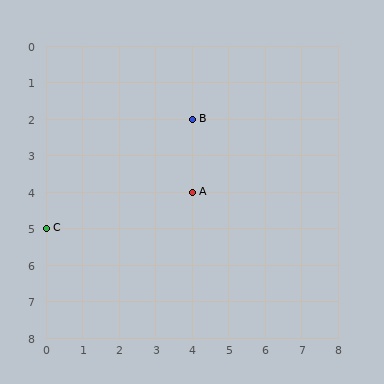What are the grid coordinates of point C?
Point C is at grid coordinates (0, 5).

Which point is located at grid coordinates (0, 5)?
Point C is at (0, 5).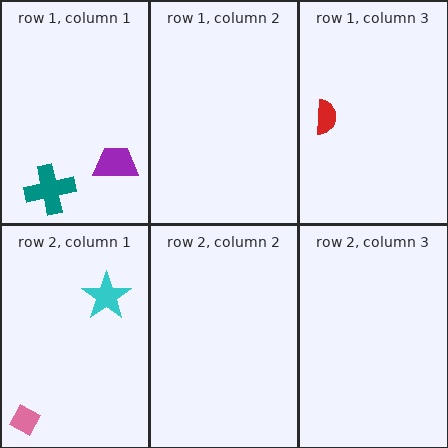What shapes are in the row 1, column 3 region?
The red semicircle.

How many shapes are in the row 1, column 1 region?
2.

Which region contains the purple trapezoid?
The row 1, column 1 region.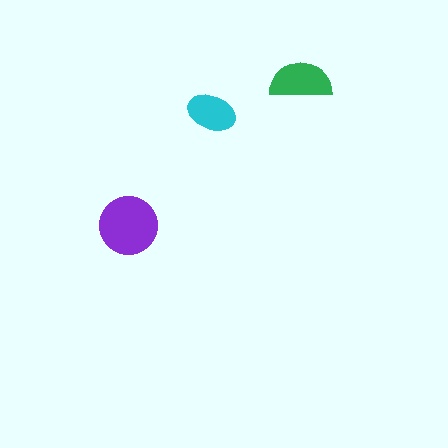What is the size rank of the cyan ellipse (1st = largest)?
3rd.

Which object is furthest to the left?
The purple circle is leftmost.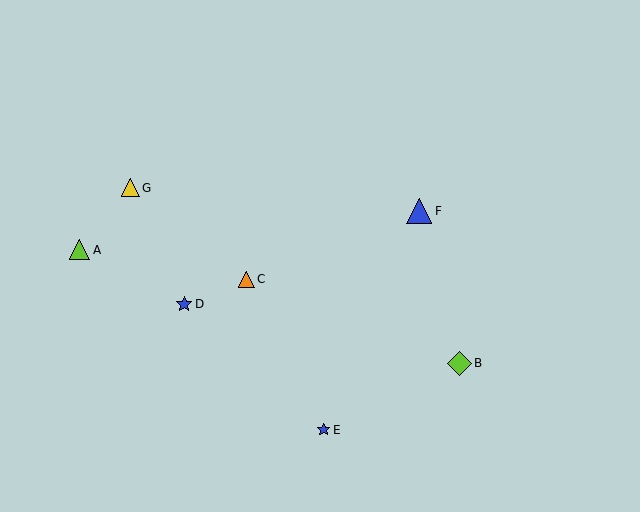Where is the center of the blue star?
The center of the blue star is at (324, 430).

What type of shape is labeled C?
Shape C is an orange triangle.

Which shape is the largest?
The blue triangle (labeled F) is the largest.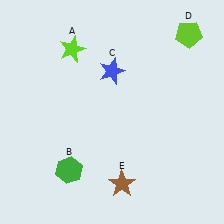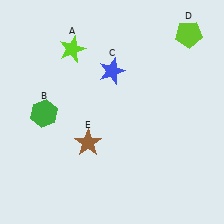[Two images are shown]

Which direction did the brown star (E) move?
The brown star (E) moved up.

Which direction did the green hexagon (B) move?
The green hexagon (B) moved up.